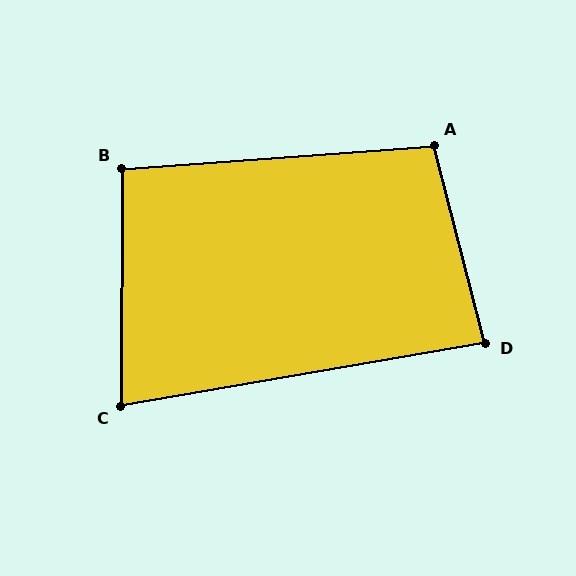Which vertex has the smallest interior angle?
C, at approximately 80 degrees.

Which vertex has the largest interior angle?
A, at approximately 100 degrees.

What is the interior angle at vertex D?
Approximately 86 degrees (approximately right).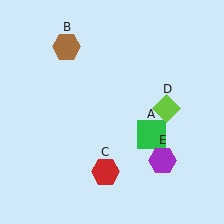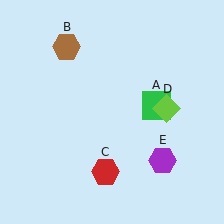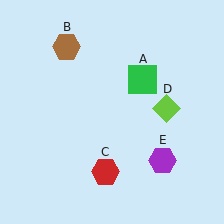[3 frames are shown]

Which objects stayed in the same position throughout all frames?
Brown hexagon (object B) and red hexagon (object C) and lime diamond (object D) and purple hexagon (object E) remained stationary.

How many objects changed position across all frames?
1 object changed position: green square (object A).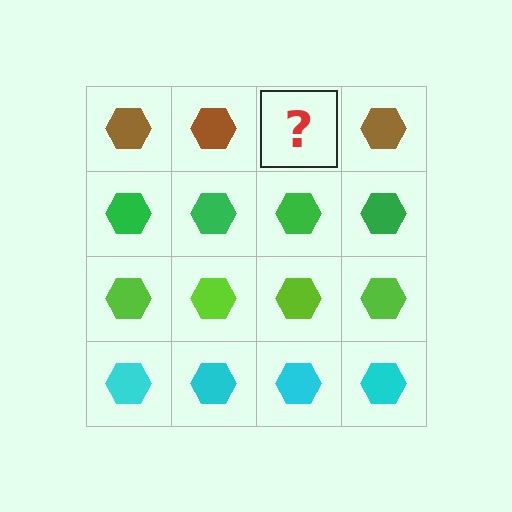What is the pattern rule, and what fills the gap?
The rule is that each row has a consistent color. The gap should be filled with a brown hexagon.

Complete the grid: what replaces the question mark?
The question mark should be replaced with a brown hexagon.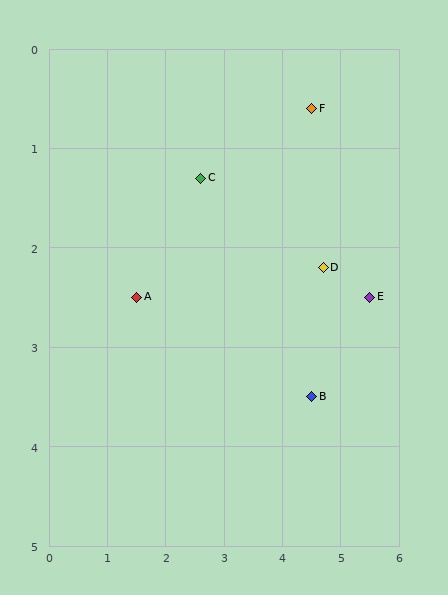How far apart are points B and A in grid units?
Points B and A are about 3.2 grid units apart.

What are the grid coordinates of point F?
Point F is at approximately (4.5, 0.6).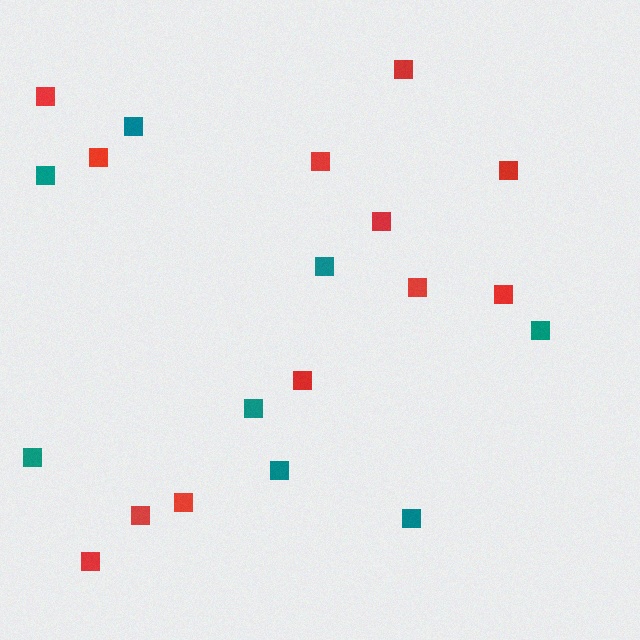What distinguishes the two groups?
There are 2 groups: one group of teal squares (8) and one group of red squares (12).